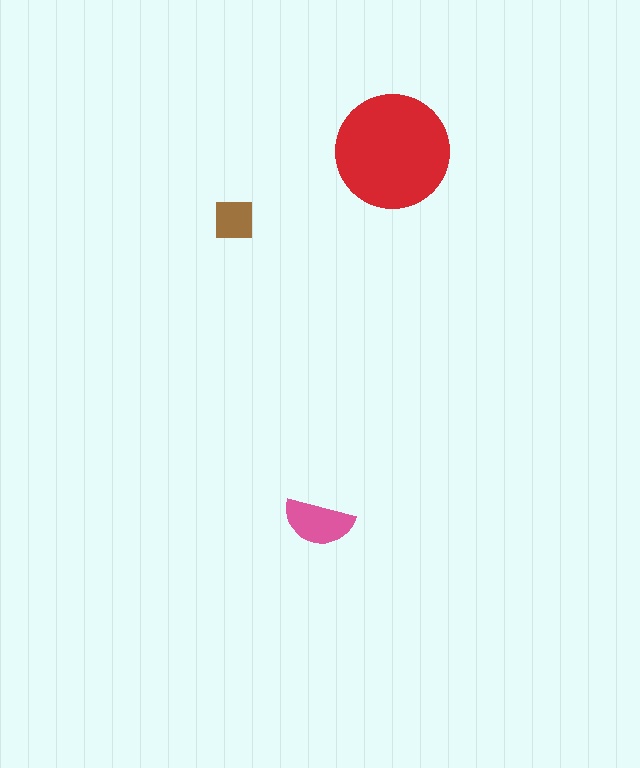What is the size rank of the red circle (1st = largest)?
1st.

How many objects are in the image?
There are 3 objects in the image.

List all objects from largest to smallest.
The red circle, the pink semicircle, the brown square.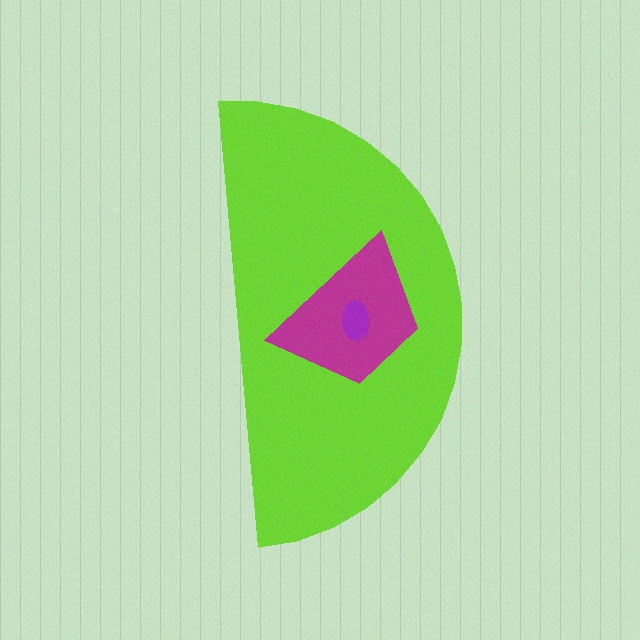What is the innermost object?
The purple ellipse.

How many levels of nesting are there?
3.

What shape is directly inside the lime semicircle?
The magenta trapezoid.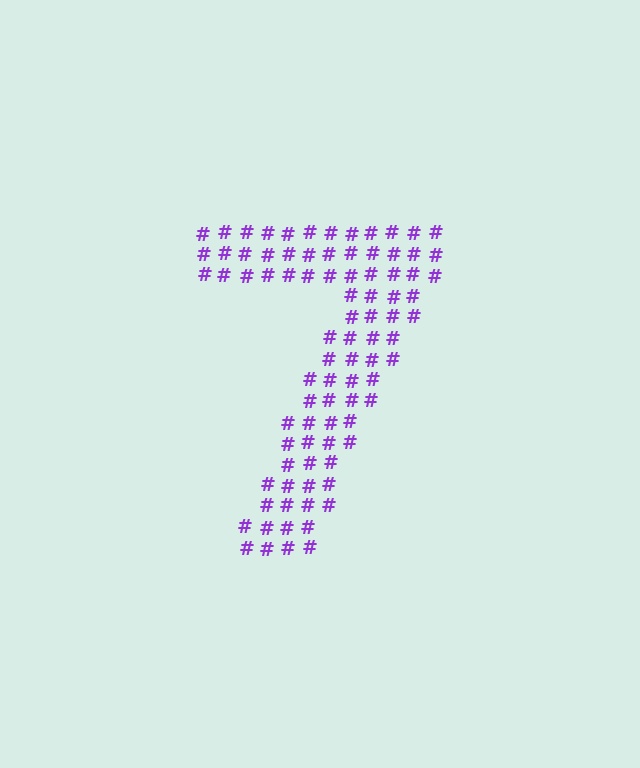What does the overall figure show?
The overall figure shows the digit 7.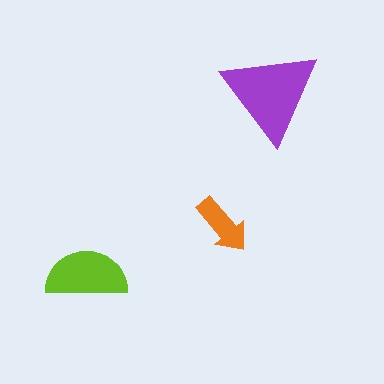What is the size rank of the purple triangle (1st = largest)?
1st.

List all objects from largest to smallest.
The purple triangle, the lime semicircle, the orange arrow.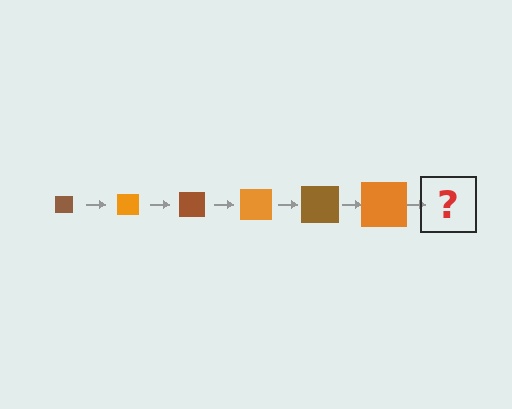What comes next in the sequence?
The next element should be a brown square, larger than the previous one.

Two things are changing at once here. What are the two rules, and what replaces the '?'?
The two rules are that the square grows larger each step and the color cycles through brown and orange. The '?' should be a brown square, larger than the previous one.